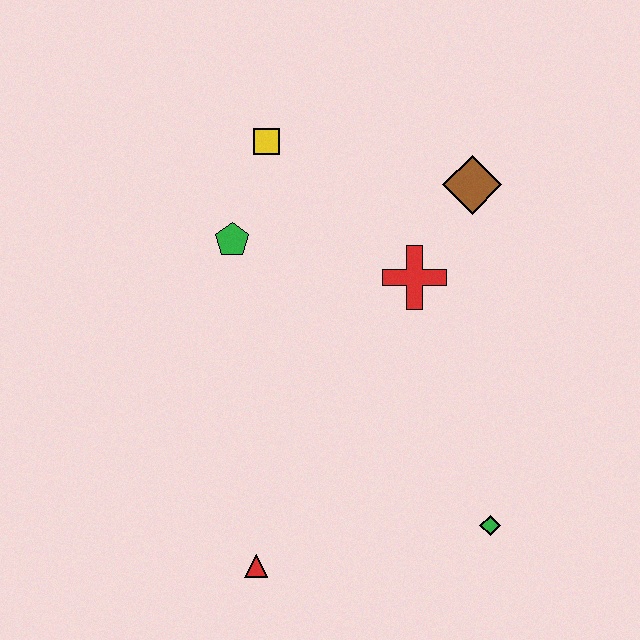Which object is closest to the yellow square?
The green pentagon is closest to the yellow square.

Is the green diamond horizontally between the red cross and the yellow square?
No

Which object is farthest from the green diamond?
The yellow square is farthest from the green diamond.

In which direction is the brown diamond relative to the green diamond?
The brown diamond is above the green diamond.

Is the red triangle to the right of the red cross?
No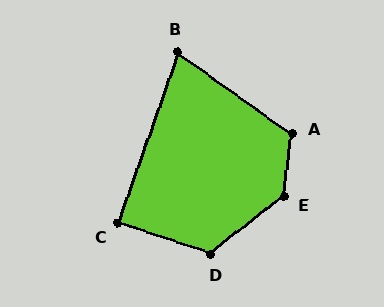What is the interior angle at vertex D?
Approximately 124 degrees (obtuse).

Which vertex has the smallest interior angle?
B, at approximately 74 degrees.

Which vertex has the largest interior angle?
E, at approximately 135 degrees.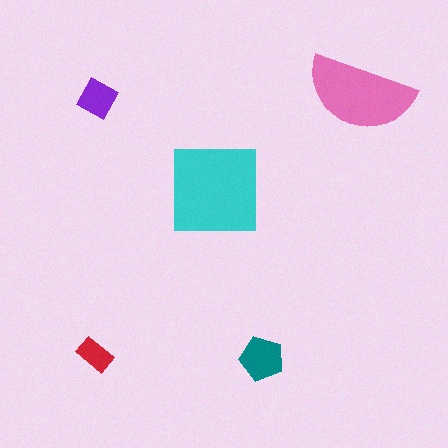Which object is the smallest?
The red rectangle.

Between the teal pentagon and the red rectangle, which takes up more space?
The teal pentagon.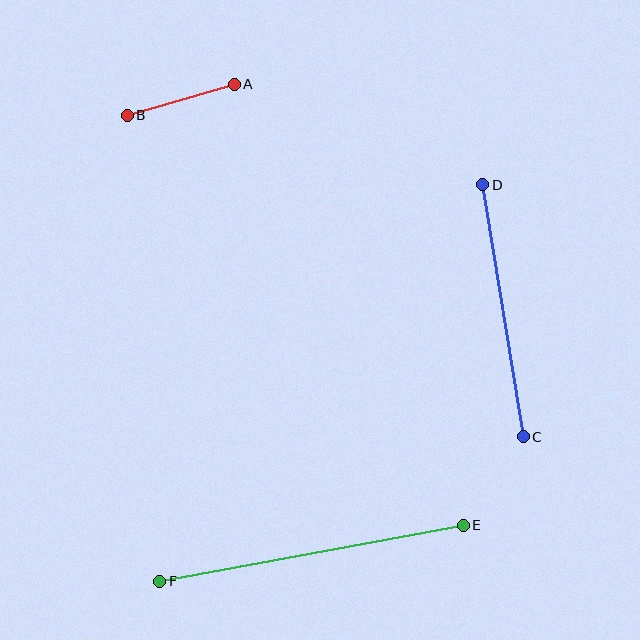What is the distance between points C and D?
The distance is approximately 255 pixels.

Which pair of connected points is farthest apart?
Points E and F are farthest apart.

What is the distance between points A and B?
The distance is approximately 111 pixels.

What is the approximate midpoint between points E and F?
The midpoint is at approximately (311, 553) pixels.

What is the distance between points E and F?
The distance is approximately 309 pixels.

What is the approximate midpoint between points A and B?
The midpoint is at approximately (181, 100) pixels.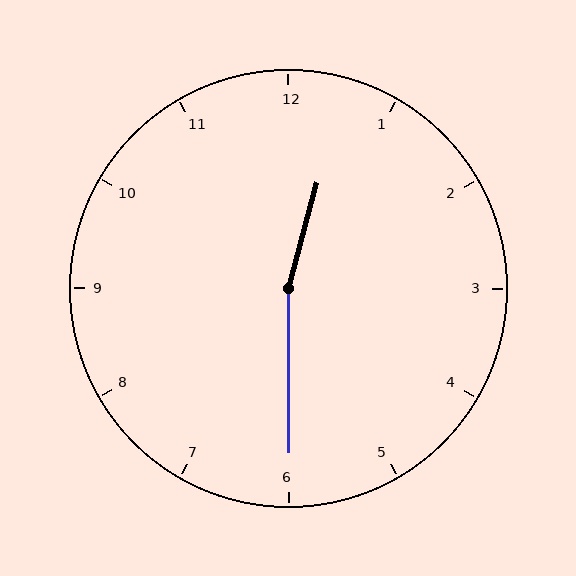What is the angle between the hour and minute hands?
Approximately 165 degrees.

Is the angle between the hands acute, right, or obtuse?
It is obtuse.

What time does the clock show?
12:30.